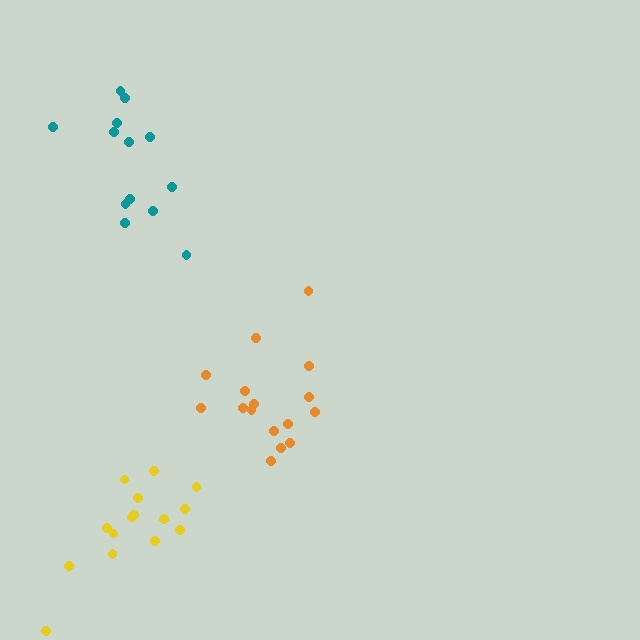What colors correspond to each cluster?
The clusters are colored: teal, yellow, orange.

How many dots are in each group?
Group 1: 13 dots, Group 2: 15 dots, Group 3: 16 dots (44 total).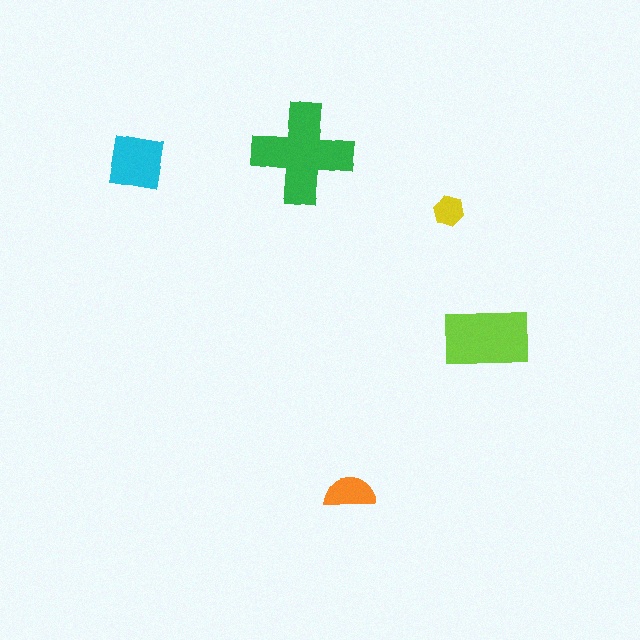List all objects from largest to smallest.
The green cross, the lime rectangle, the cyan square, the orange semicircle, the yellow hexagon.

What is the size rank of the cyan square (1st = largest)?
3rd.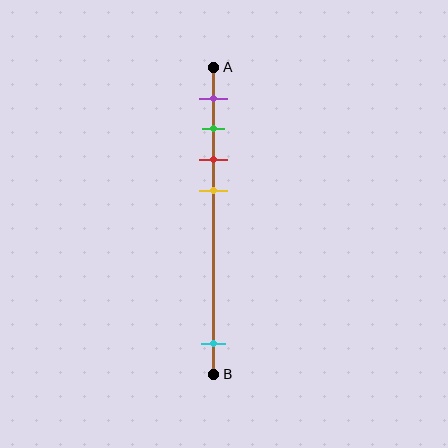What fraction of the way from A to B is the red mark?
The red mark is approximately 30% (0.3) of the way from A to B.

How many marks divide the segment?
There are 5 marks dividing the segment.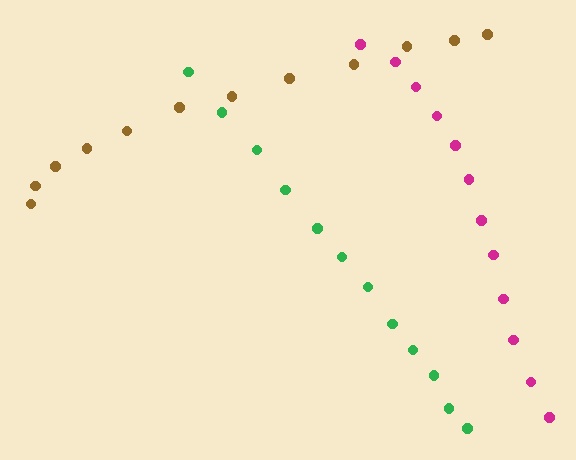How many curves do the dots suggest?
There are 3 distinct paths.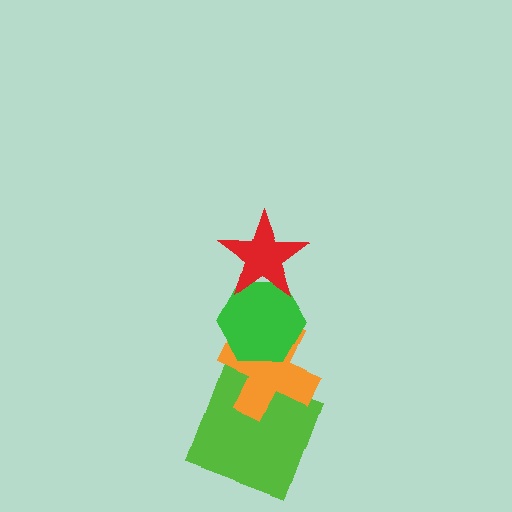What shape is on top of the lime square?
The orange cross is on top of the lime square.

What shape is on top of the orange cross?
The green hexagon is on top of the orange cross.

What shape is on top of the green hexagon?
The red star is on top of the green hexagon.